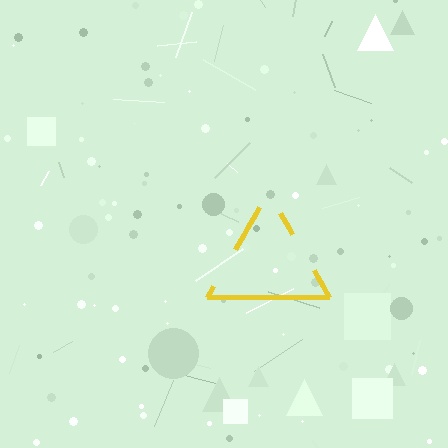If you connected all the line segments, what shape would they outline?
They would outline a triangle.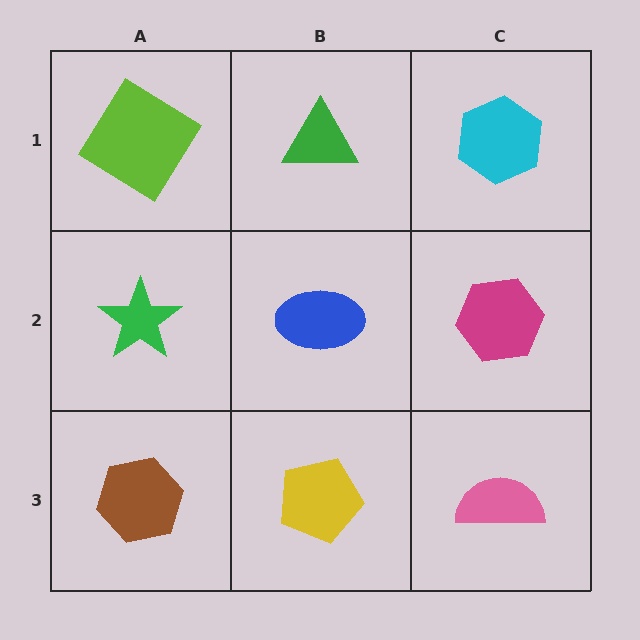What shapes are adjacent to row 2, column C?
A cyan hexagon (row 1, column C), a pink semicircle (row 3, column C), a blue ellipse (row 2, column B).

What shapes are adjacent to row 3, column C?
A magenta hexagon (row 2, column C), a yellow pentagon (row 3, column B).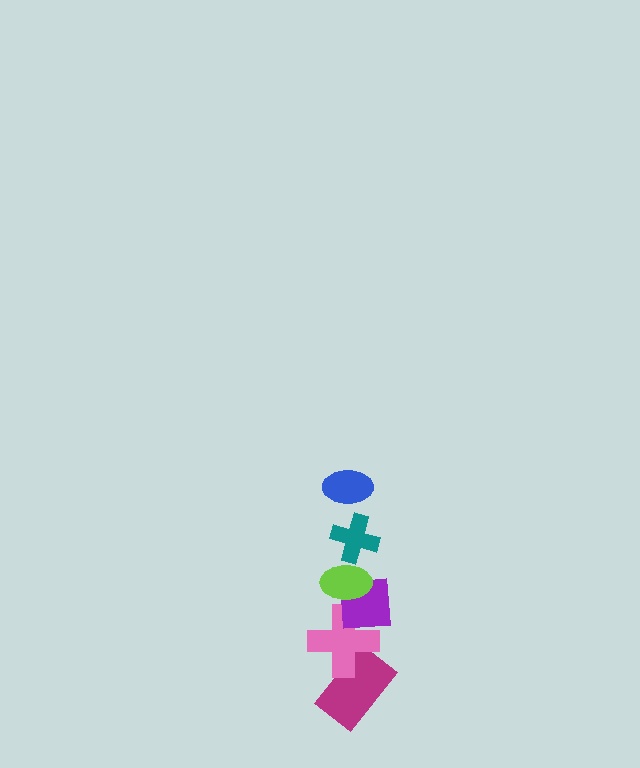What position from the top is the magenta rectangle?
The magenta rectangle is 6th from the top.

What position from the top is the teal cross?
The teal cross is 2nd from the top.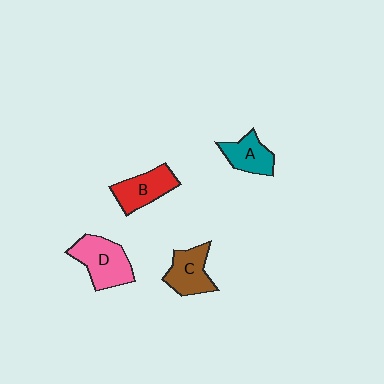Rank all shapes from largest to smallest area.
From largest to smallest: D (pink), B (red), C (brown), A (teal).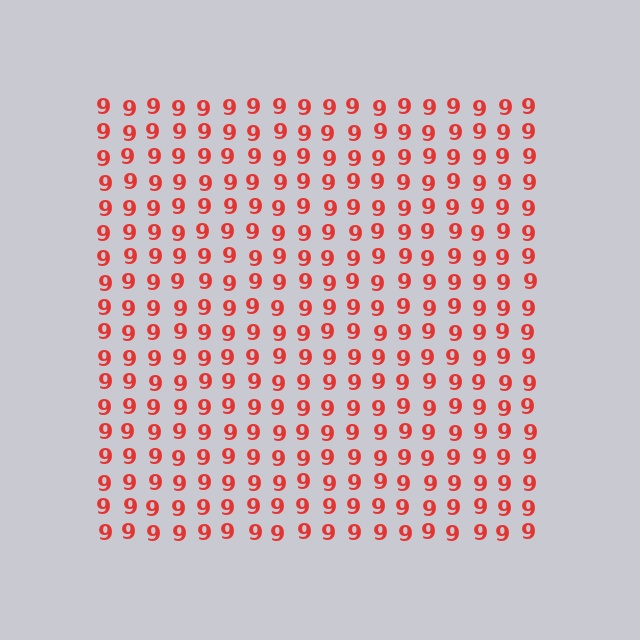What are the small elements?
The small elements are digit 9's.